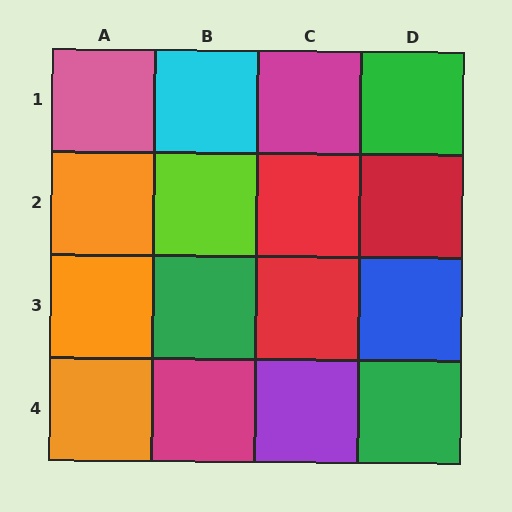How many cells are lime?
1 cell is lime.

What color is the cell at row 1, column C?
Magenta.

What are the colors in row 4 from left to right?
Orange, magenta, purple, green.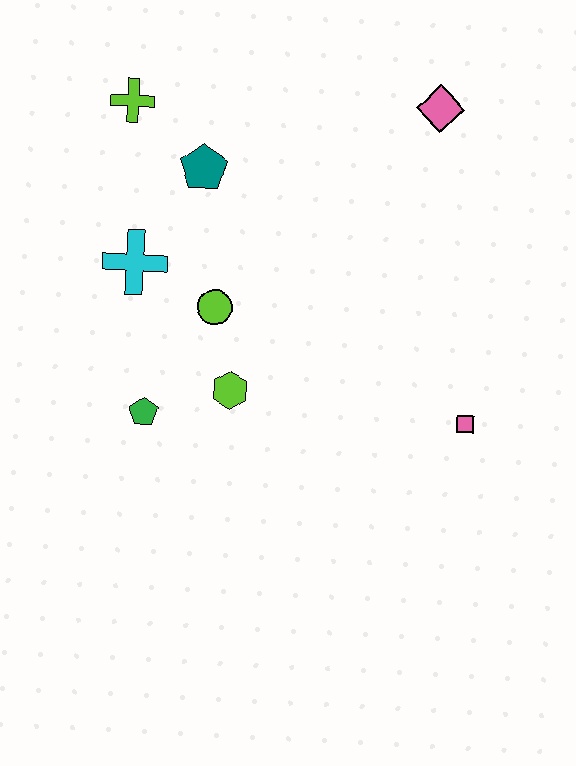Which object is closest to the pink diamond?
The teal pentagon is closest to the pink diamond.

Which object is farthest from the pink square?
The lime cross is farthest from the pink square.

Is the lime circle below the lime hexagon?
No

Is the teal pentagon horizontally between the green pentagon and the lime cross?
No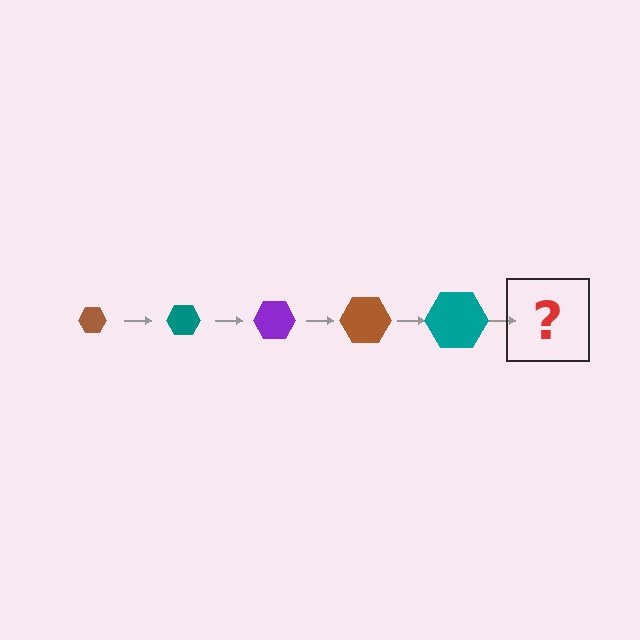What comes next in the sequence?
The next element should be a purple hexagon, larger than the previous one.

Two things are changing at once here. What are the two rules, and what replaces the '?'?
The two rules are that the hexagon grows larger each step and the color cycles through brown, teal, and purple. The '?' should be a purple hexagon, larger than the previous one.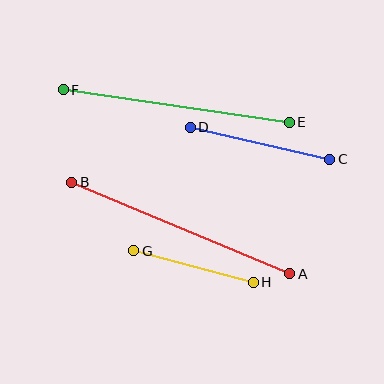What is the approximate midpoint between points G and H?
The midpoint is at approximately (193, 267) pixels.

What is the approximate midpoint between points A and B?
The midpoint is at approximately (181, 228) pixels.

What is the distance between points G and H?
The distance is approximately 124 pixels.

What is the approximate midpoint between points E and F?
The midpoint is at approximately (176, 106) pixels.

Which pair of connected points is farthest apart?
Points A and B are farthest apart.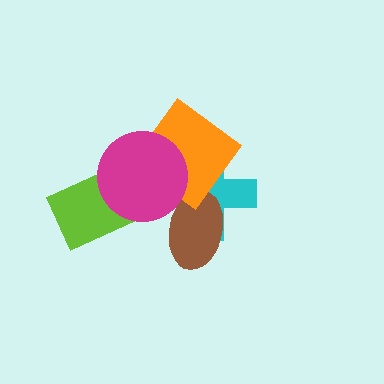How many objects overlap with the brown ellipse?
2 objects overlap with the brown ellipse.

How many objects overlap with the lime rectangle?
1 object overlaps with the lime rectangle.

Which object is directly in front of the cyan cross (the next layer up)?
The brown ellipse is directly in front of the cyan cross.